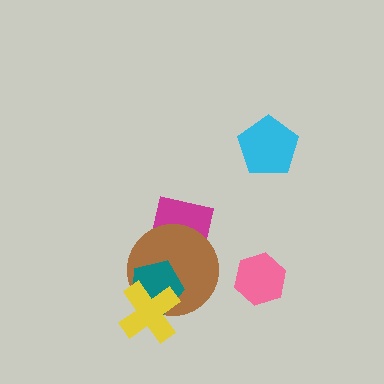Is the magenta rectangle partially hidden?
Yes, it is partially covered by another shape.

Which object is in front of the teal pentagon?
The yellow cross is in front of the teal pentagon.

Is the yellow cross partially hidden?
No, no other shape covers it.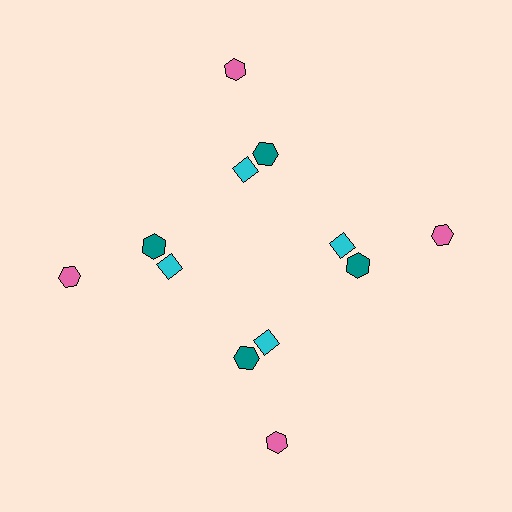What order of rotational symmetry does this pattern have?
This pattern has 4-fold rotational symmetry.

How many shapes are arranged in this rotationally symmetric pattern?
There are 12 shapes, arranged in 4 groups of 3.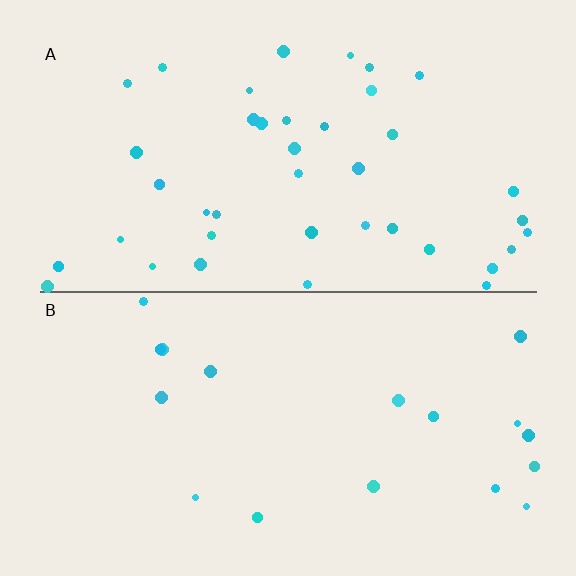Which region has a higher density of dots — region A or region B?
A (the top).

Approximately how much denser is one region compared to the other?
Approximately 2.2× — region A over region B.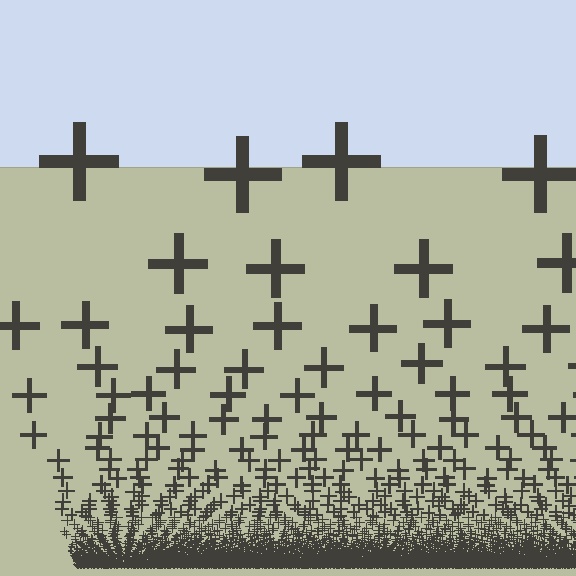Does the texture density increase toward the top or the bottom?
Density increases toward the bottom.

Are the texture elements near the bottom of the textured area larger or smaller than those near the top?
Smaller. The gradient is inverted — elements near the bottom are smaller and denser.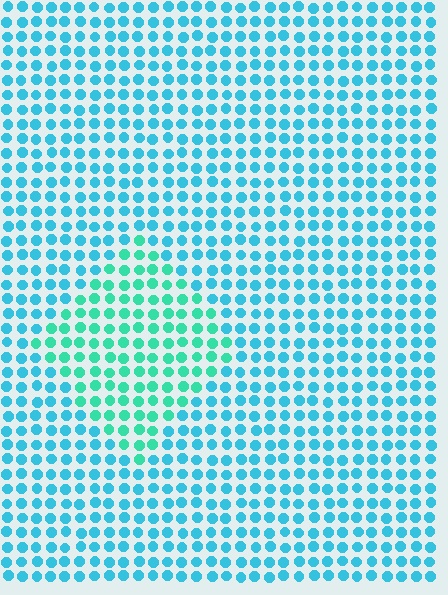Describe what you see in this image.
The image is filled with small cyan elements in a uniform arrangement. A diamond-shaped region is visible where the elements are tinted to a slightly different hue, forming a subtle color boundary.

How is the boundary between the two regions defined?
The boundary is defined purely by a slight shift in hue (about 30 degrees). Spacing, size, and orientation are identical on both sides.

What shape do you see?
I see a diamond.